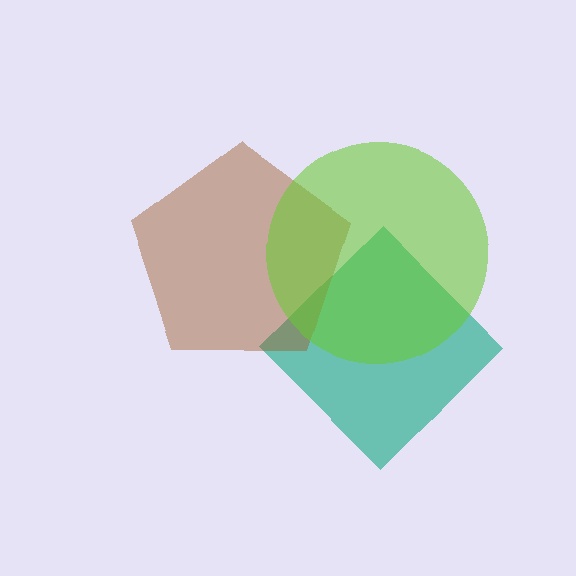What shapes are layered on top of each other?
The layered shapes are: a teal diamond, a brown pentagon, a lime circle.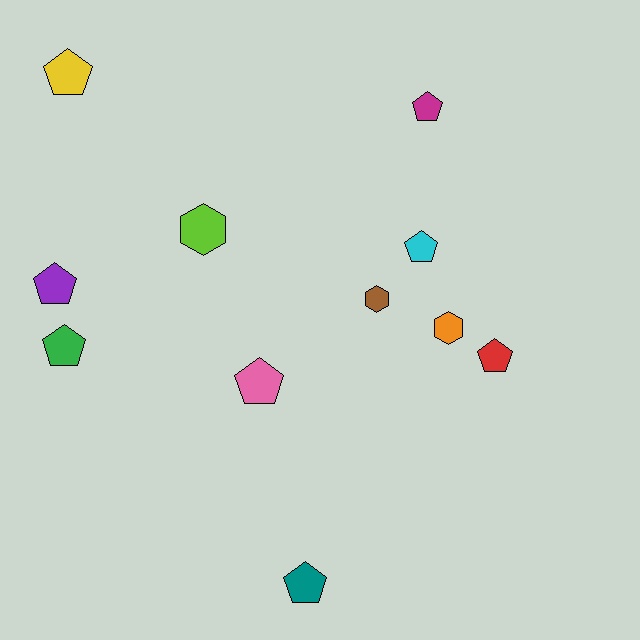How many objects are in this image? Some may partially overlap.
There are 11 objects.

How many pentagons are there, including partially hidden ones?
There are 8 pentagons.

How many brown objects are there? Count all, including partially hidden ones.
There is 1 brown object.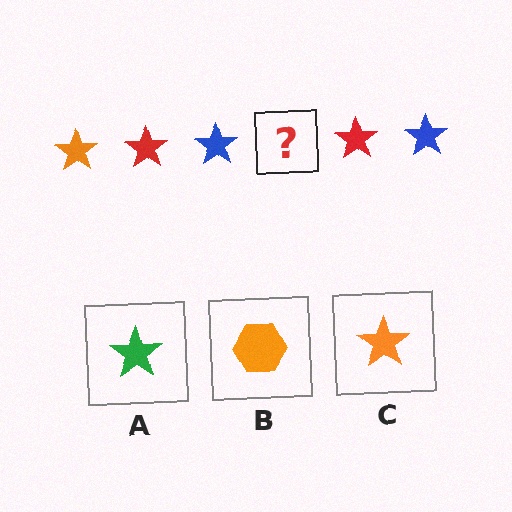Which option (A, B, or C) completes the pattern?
C.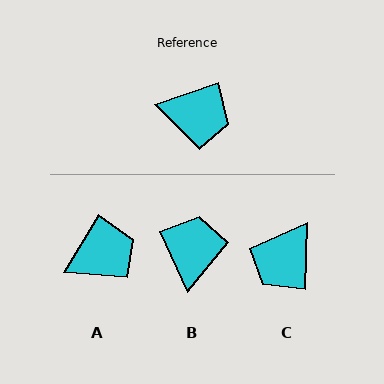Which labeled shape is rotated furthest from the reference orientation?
C, about 110 degrees away.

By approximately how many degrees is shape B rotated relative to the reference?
Approximately 96 degrees counter-clockwise.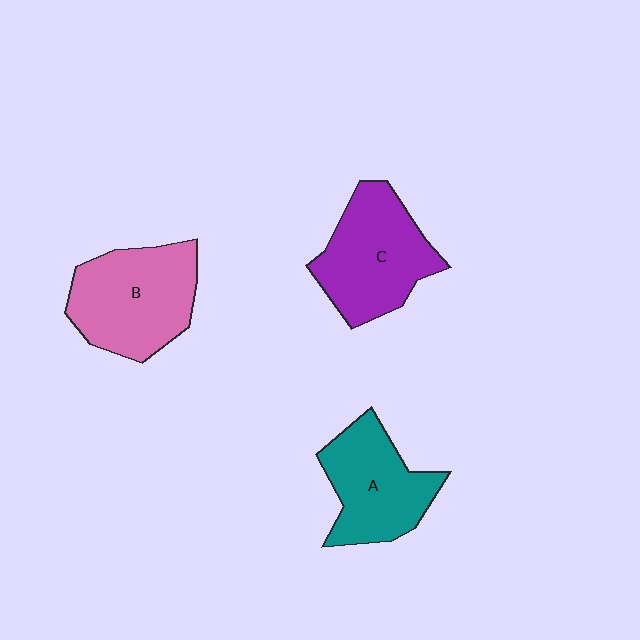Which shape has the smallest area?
Shape A (teal).